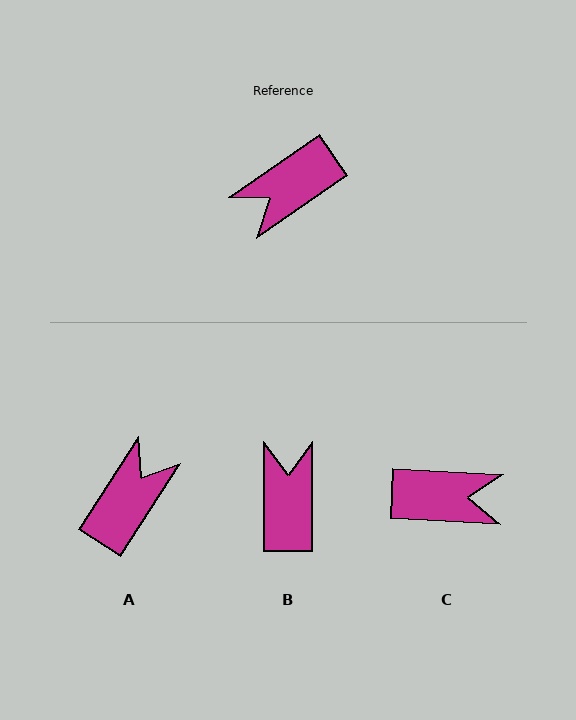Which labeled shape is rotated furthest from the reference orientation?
A, about 158 degrees away.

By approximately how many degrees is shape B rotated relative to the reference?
Approximately 125 degrees clockwise.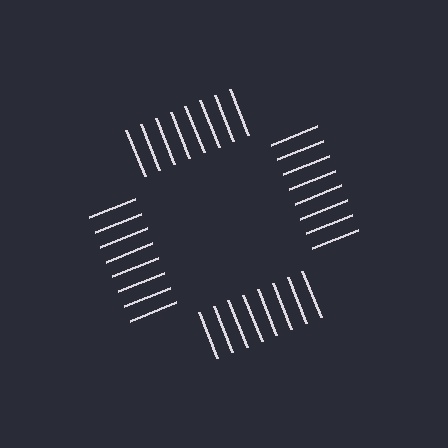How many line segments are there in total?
32 — 8 along each of the 4 edges.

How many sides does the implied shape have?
4 sides — the line-ends trace a square.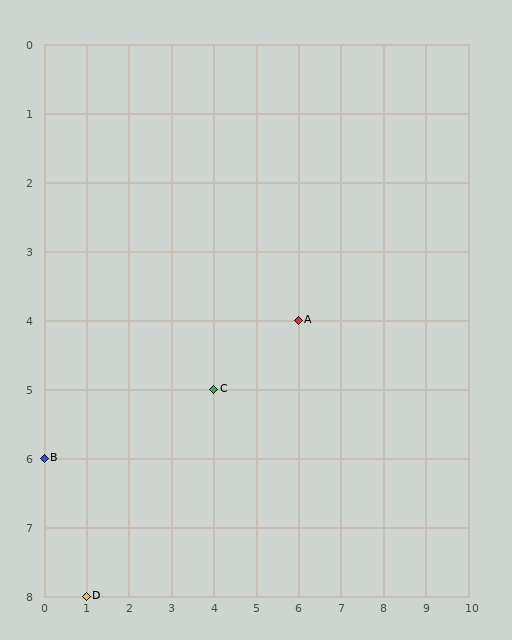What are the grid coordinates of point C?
Point C is at grid coordinates (4, 5).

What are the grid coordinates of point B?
Point B is at grid coordinates (0, 6).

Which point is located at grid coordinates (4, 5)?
Point C is at (4, 5).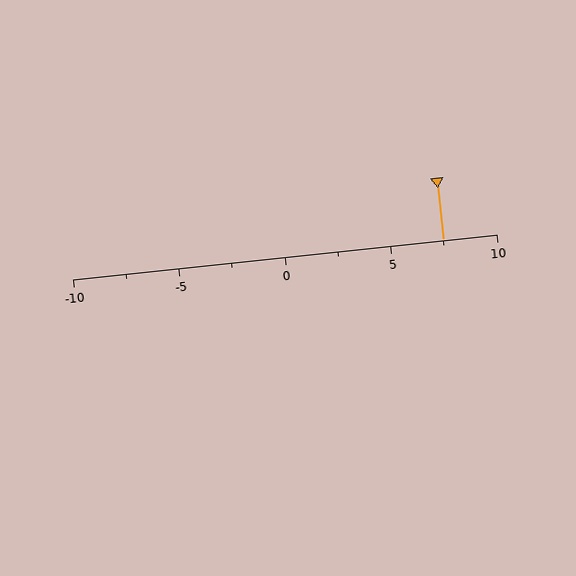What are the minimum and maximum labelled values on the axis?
The axis runs from -10 to 10.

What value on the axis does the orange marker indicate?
The marker indicates approximately 7.5.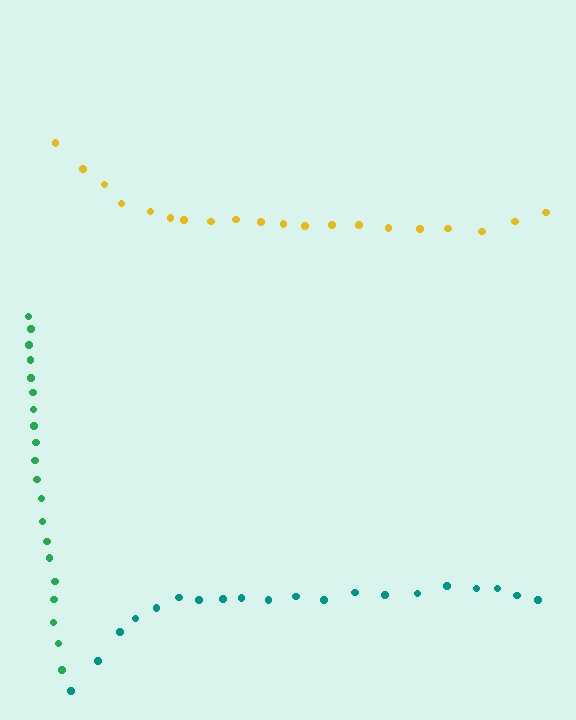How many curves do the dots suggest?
There are 3 distinct paths.